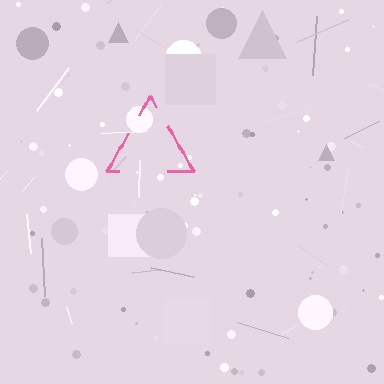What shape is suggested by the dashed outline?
The dashed outline suggests a triangle.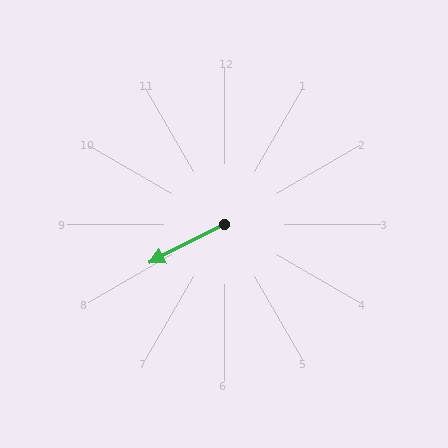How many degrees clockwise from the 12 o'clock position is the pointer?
Approximately 243 degrees.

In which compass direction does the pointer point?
Southwest.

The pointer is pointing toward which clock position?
Roughly 8 o'clock.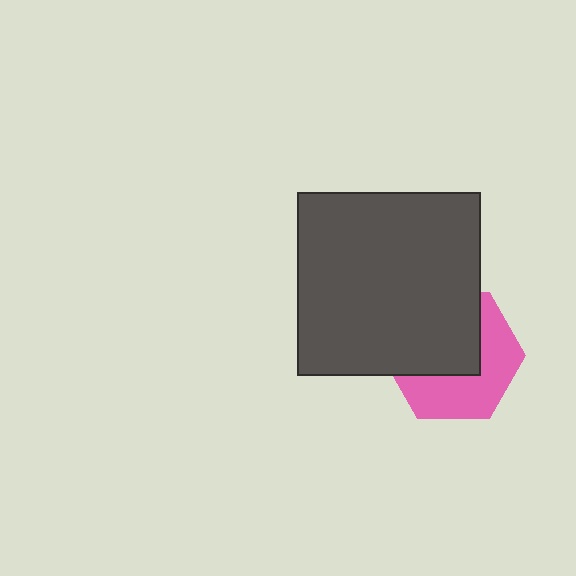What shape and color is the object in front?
The object in front is a dark gray square.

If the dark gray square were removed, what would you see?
You would see the complete pink hexagon.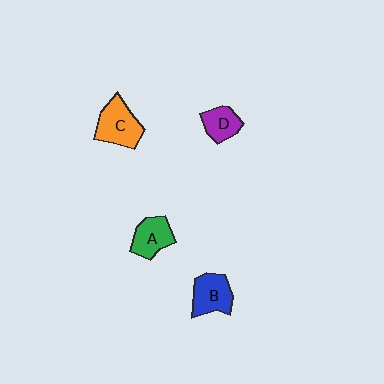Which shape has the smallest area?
Shape D (purple).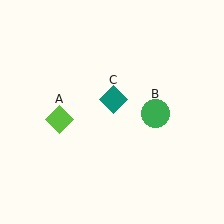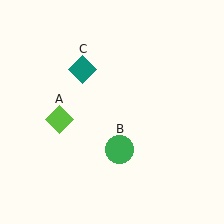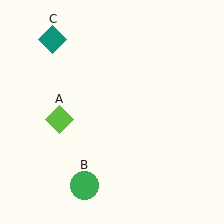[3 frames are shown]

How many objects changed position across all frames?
2 objects changed position: green circle (object B), teal diamond (object C).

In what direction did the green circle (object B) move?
The green circle (object B) moved down and to the left.